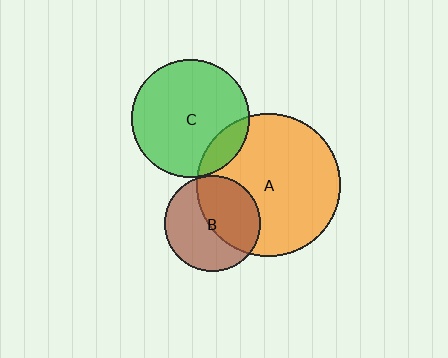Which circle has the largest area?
Circle A (orange).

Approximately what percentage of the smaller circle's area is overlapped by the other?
Approximately 15%.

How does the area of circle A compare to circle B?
Approximately 2.2 times.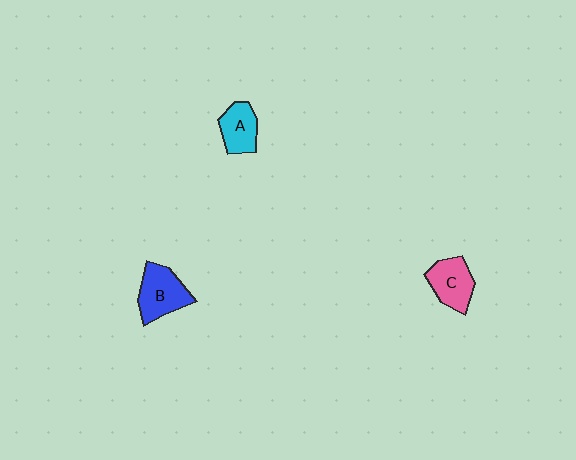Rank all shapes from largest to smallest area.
From largest to smallest: B (blue), C (pink), A (cyan).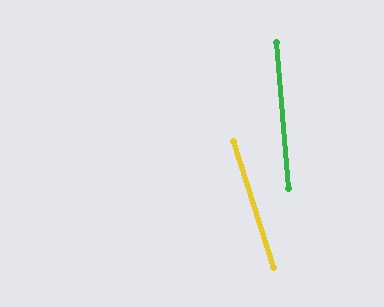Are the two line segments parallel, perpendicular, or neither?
Neither parallel nor perpendicular — they differ by about 13°.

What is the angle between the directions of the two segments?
Approximately 13 degrees.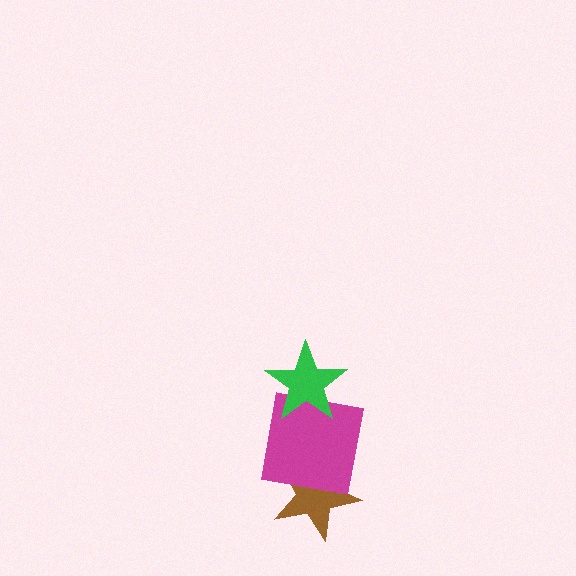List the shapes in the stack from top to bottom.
From top to bottom: the green star, the magenta square, the brown star.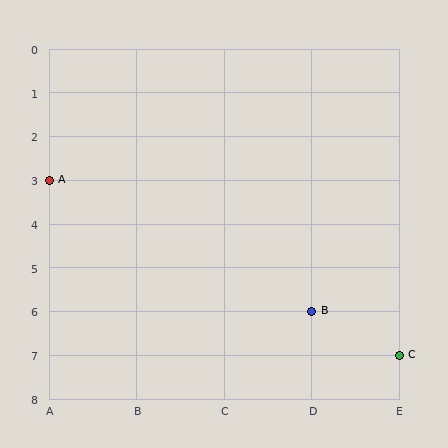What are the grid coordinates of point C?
Point C is at grid coordinates (E, 7).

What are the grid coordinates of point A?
Point A is at grid coordinates (A, 3).